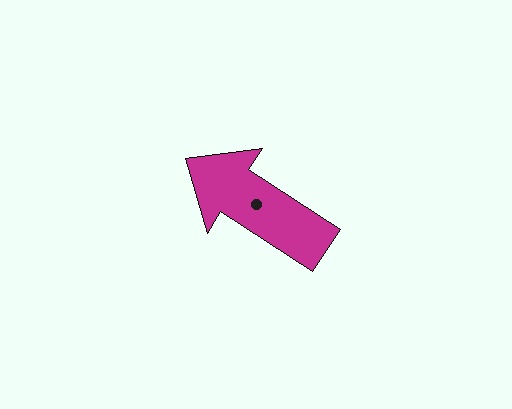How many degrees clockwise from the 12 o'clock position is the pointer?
Approximately 303 degrees.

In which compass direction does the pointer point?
Northwest.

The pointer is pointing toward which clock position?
Roughly 10 o'clock.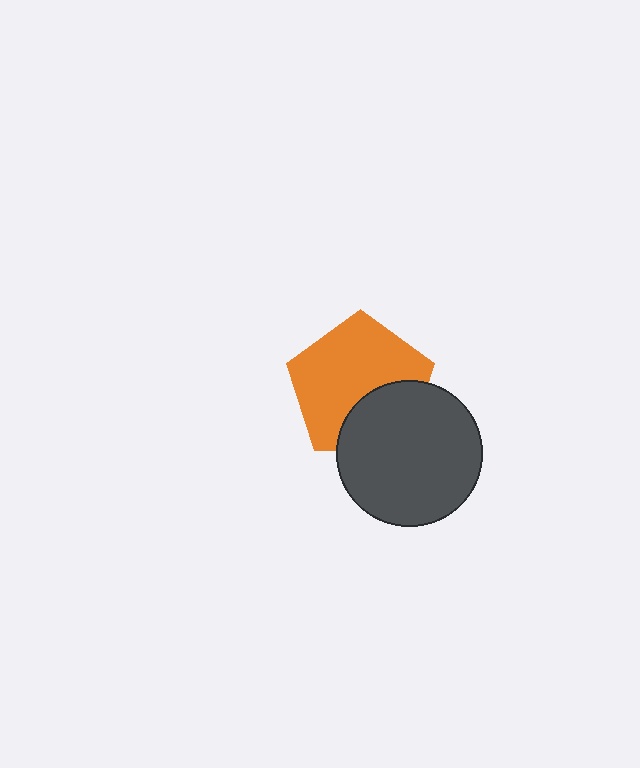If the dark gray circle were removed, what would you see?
You would see the complete orange pentagon.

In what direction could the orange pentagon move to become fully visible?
The orange pentagon could move up. That would shift it out from behind the dark gray circle entirely.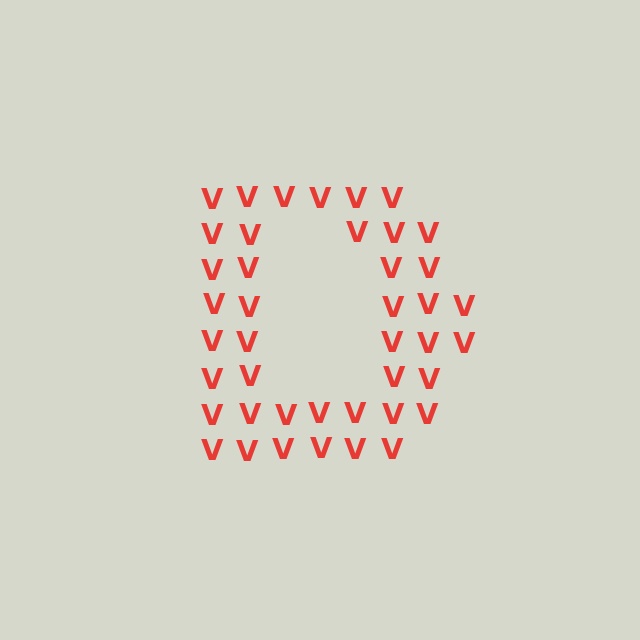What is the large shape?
The large shape is the letter D.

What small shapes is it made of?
It is made of small letter V's.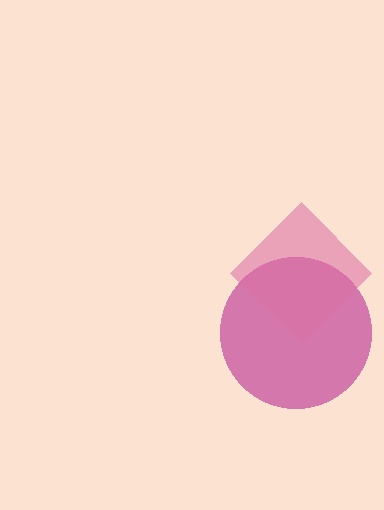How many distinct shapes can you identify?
There are 2 distinct shapes: a magenta circle, a pink diamond.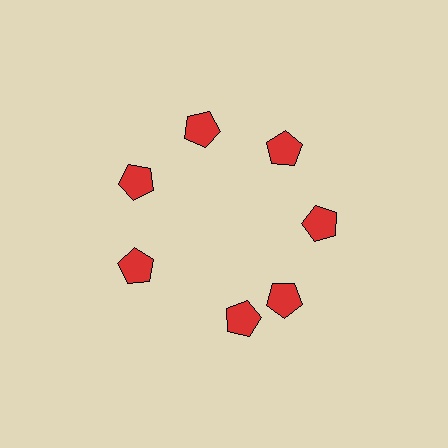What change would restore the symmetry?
The symmetry would be restored by rotating it back into even spacing with its neighbors so that all 7 pentagons sit at equal angles and equal distance from the center.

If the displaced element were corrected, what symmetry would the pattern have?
It would have 7-fold rotational symmetry — the pattern would map onto itself every 51 degrees.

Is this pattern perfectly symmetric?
No. The 7 red pentagons are arranged in a ring, but one element near the 6 o'clock position is rotated out of alignment along the ring, breaking the 7-fold rotational symmetry.